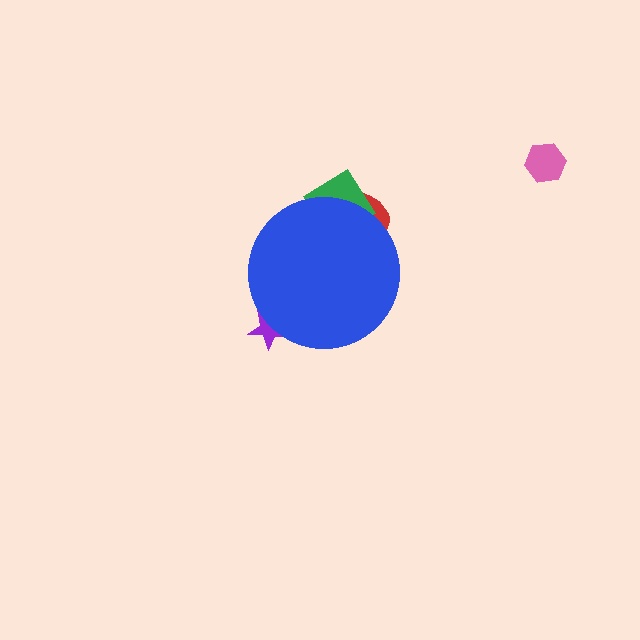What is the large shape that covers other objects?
A blue circle.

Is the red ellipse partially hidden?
Yes, the red ellipse is partially hidden behind the blue circle.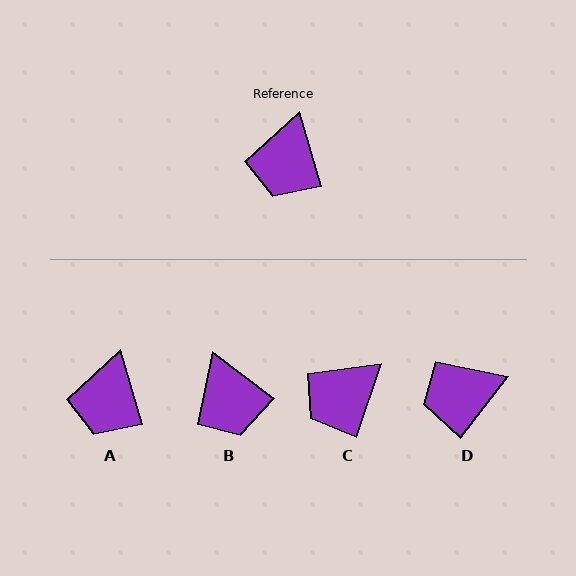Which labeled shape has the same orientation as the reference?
A.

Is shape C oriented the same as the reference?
No, it is off by about 35 degrees.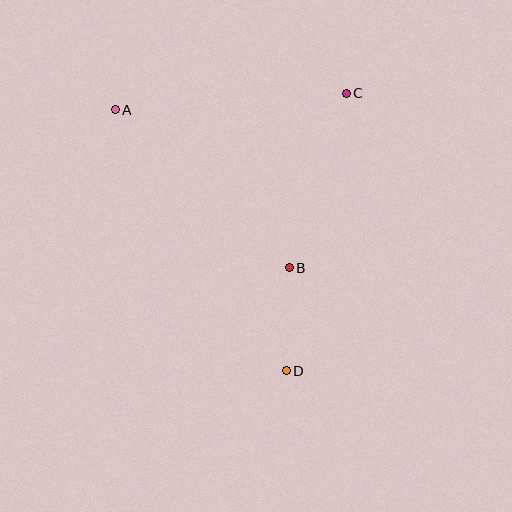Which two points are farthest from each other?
Points A and D are farthest from each other.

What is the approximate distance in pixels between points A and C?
The distance between A and C is approximately 232 pixels.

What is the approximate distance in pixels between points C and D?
The distance between C and D is approximately 284 pixels.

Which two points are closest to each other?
Points B and D are closest to each other.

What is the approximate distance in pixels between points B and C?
The distance between B and C is approximately 183 pixels.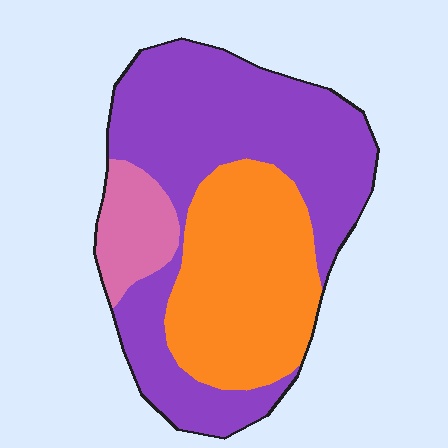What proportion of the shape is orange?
Orange covers roughly 35% of the shape.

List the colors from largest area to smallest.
From largest to smallest: purple, orange, pink.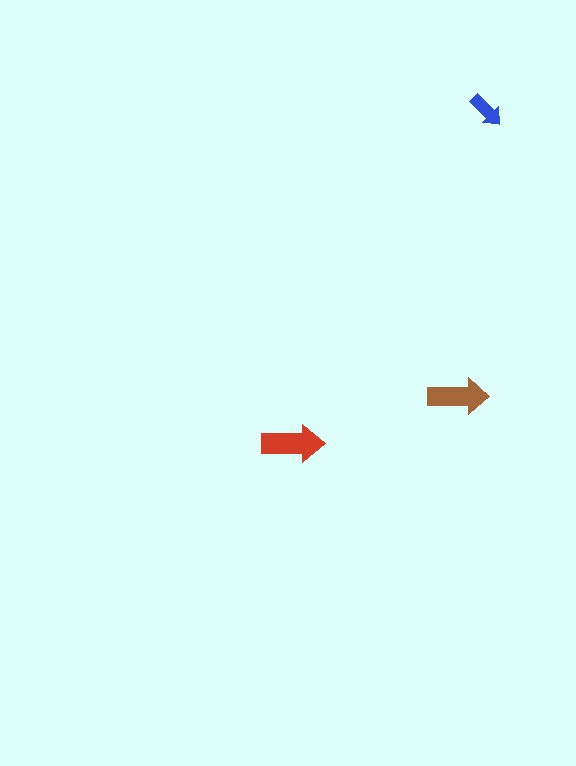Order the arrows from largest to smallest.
the red one, the brown one, the blue one.